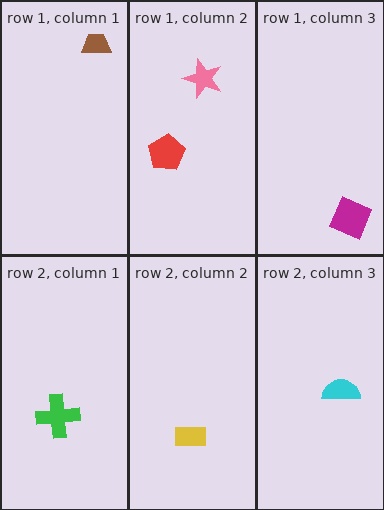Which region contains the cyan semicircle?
The row 2, column 3 region.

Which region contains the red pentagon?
The row 1, column 2 region.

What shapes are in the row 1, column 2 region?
The pink star, the red pentagon.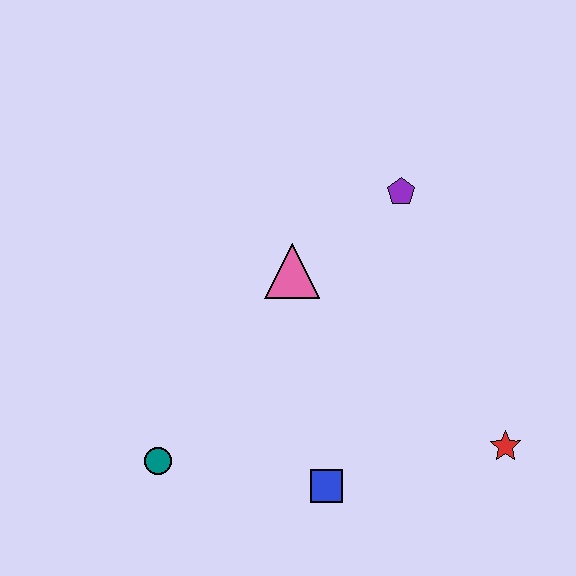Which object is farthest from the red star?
The teal circle is farthest from the red star.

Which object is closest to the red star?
The blue square is closest to the red star.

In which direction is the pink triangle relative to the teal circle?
The pink triangle is above the teal circle.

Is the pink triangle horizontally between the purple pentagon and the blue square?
No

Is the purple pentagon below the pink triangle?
No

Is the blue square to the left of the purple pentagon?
Yes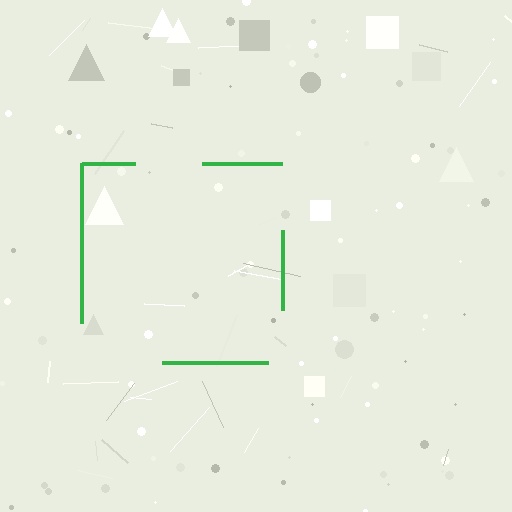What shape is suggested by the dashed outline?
The dashed outline suggests a square.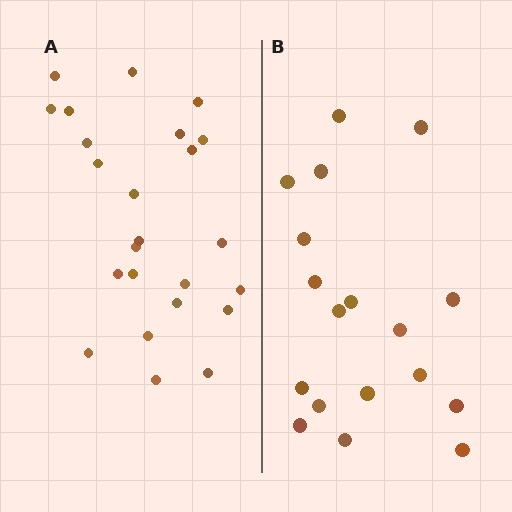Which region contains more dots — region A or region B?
Region A (the left region) has more dots.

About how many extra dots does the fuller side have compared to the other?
Region A has about 6 more dots than region B.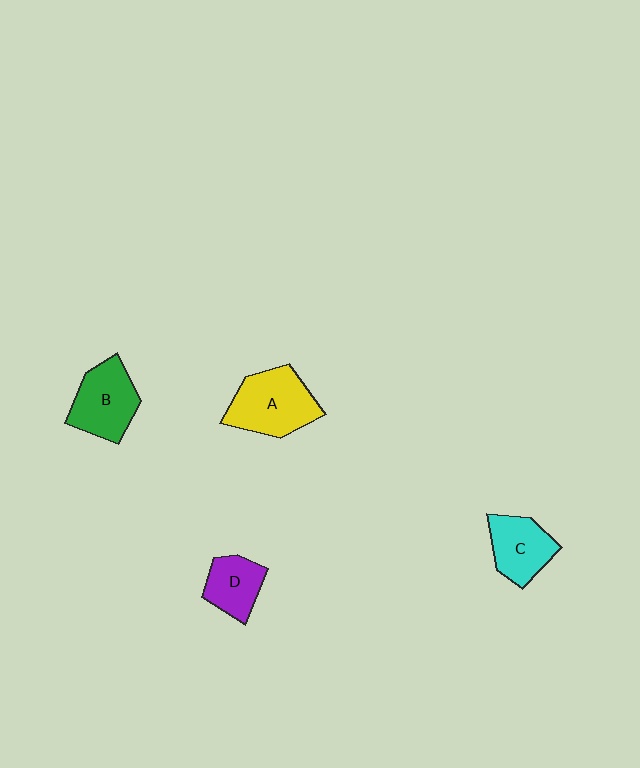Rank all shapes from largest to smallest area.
From largest to smallest: A (yellow), B (green), C (cyan), D (purple).